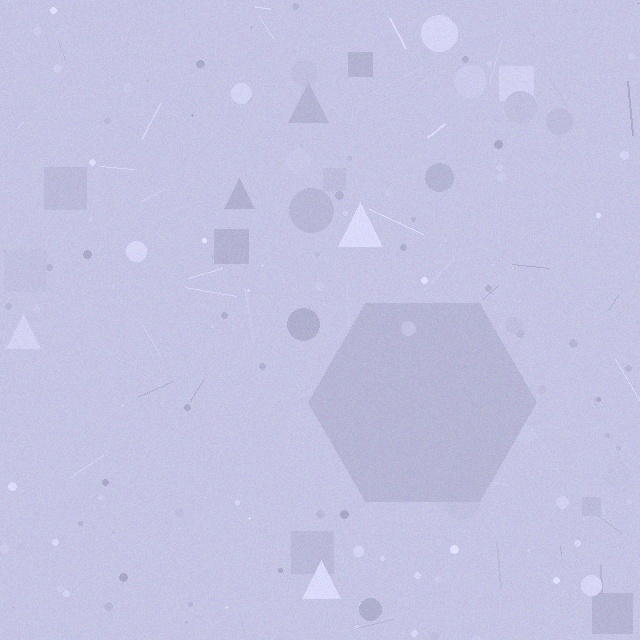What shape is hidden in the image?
A hexagon is hidden in the image.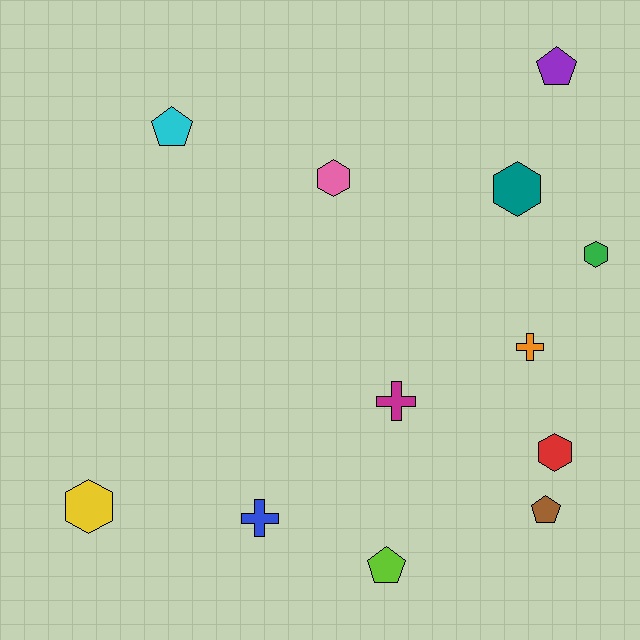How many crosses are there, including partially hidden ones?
There are 3 crosses.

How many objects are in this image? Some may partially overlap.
There are 12 objects.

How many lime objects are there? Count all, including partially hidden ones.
There is 1 lime object.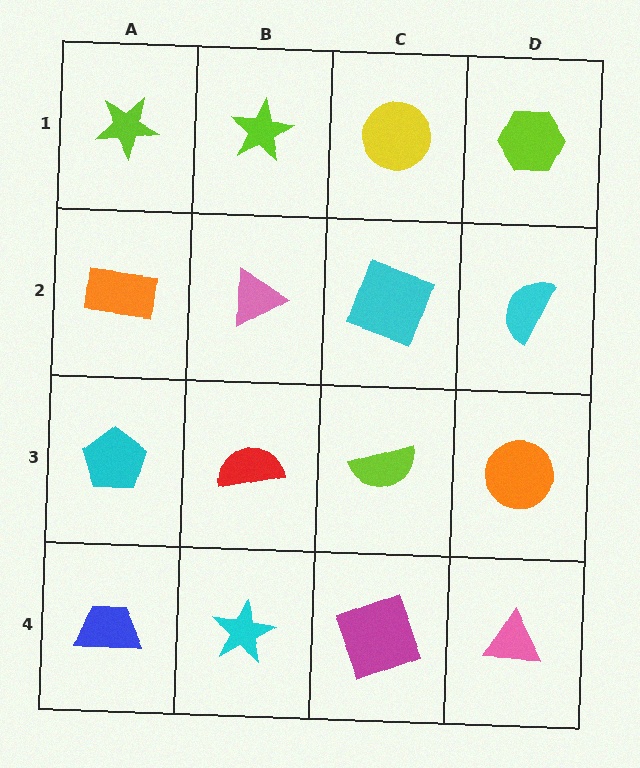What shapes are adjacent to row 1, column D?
A cyan semicircle (row 2, column D), a yellow circle (row 1, column C).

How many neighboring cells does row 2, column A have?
3.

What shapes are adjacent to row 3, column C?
A cyan square (row 2, column C), a magenta square (row 4, column C), a red semicircle (row 3, column B), an orange circle (row 3, column D).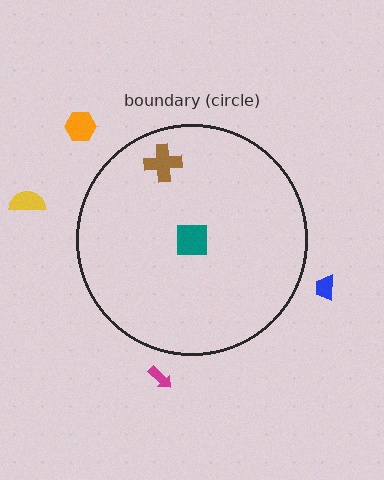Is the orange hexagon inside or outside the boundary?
Outside.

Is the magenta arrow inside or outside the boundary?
Outside.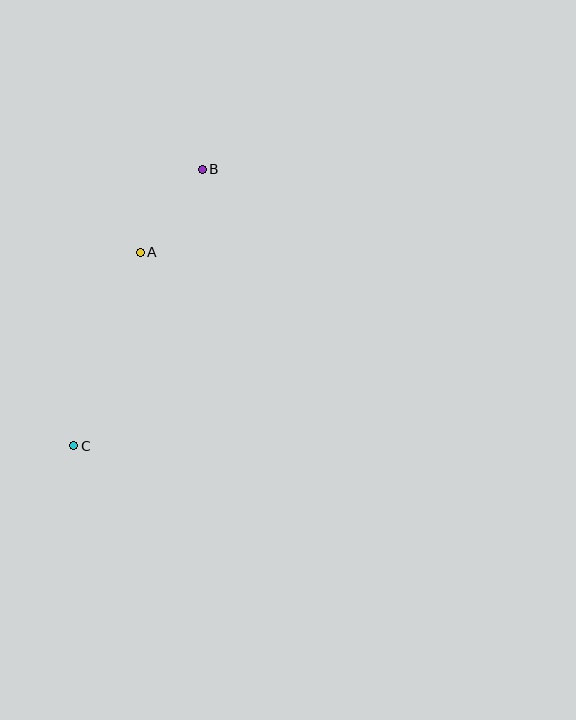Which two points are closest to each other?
Points A and B are closest to each other.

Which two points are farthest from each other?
Points B and C are farthest from each other.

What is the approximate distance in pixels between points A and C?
The distance between A and C is approximately 205 pixels.